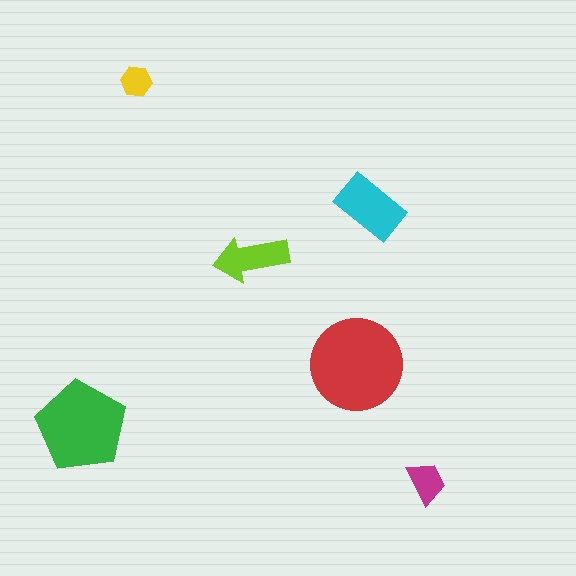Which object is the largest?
The red circle.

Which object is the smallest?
The yellow hexagon.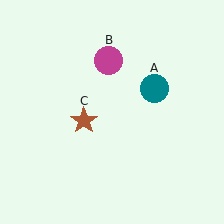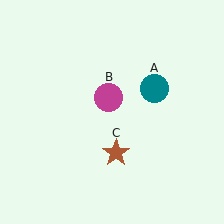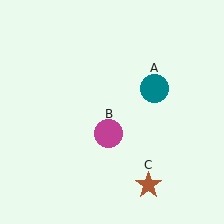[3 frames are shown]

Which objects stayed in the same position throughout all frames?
Teal circle (object A) remained stationary.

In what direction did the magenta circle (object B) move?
The magenta circle (object B) moved down.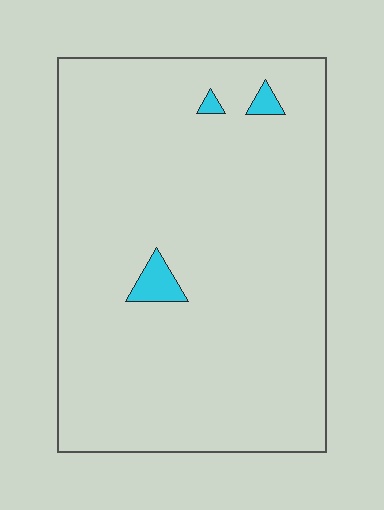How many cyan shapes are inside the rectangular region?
3.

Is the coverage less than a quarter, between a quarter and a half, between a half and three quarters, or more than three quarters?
Less than a quarter.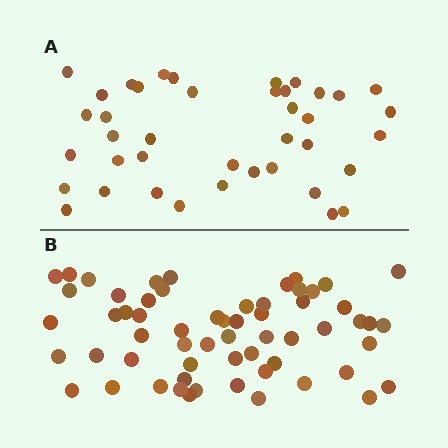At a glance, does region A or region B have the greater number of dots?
Region B (the bottom region) has more dots.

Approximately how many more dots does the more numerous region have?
Region B has approximately 20 more dots than region A.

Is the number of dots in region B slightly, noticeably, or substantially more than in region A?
Region B has substantially more. The ratio is roughly 1.5 to 1.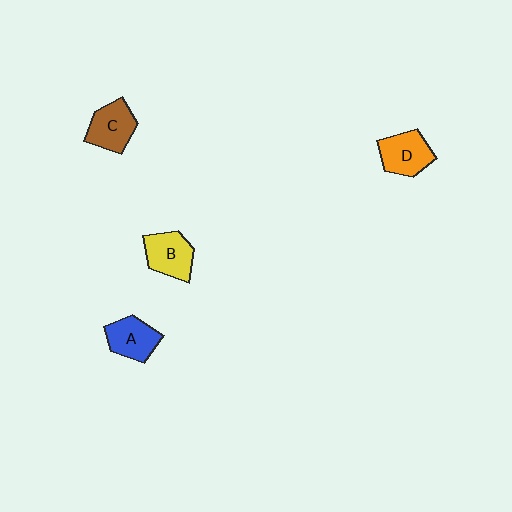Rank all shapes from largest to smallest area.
From largest to smallest: B (yellow), D (orange), C (brown), A (blue).